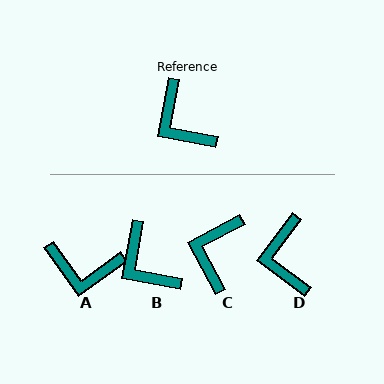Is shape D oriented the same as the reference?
No, it is off by about 27 degrees.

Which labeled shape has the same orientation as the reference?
B.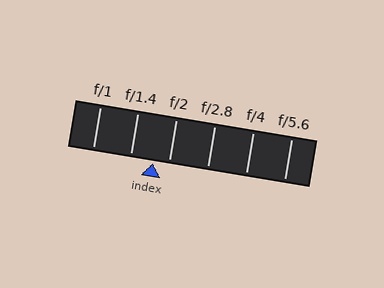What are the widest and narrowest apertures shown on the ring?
The widest aperture shown is f/1 and the narrowest is f/5.6.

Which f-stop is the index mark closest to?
The index mark is closest to f/2.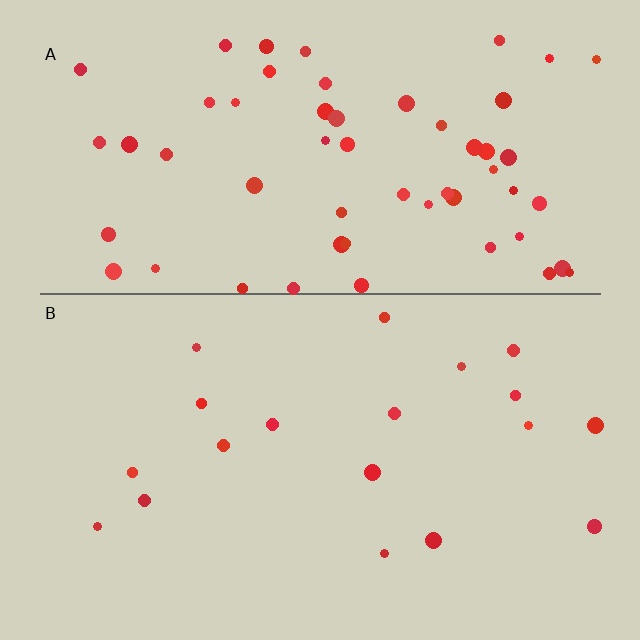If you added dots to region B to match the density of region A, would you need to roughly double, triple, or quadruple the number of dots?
Approximately triple.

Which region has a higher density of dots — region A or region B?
A (the top).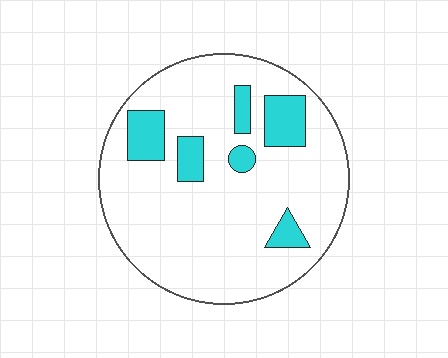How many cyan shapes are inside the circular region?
6.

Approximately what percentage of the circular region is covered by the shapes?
Approximately 15%.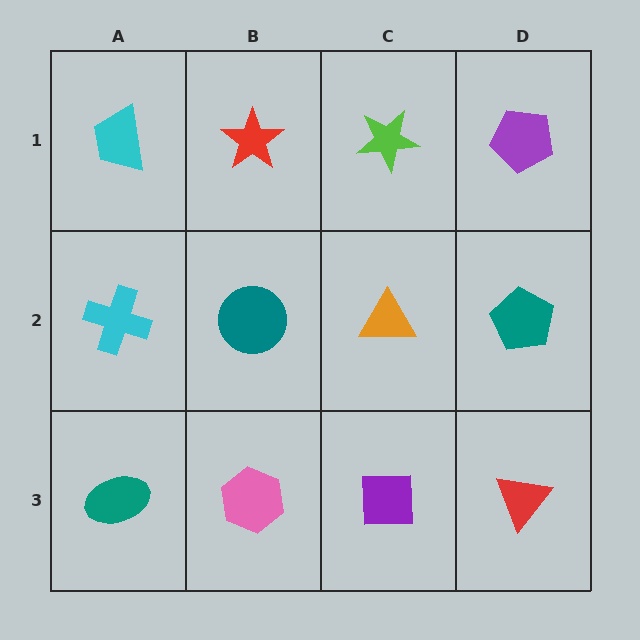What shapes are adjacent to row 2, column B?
A red star (row 1, column B), a pink hexagon (row 3, column B), a cyan cross (row 2, column A), an orange triangle (row 2, column C).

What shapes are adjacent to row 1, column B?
A teal circle (row 2, column B), a cyan trapezoid (row 1, column A), a lime star (row 1, column C).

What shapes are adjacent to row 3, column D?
A teal pentagon (row 2, column D), a purple square (row 3, column C).